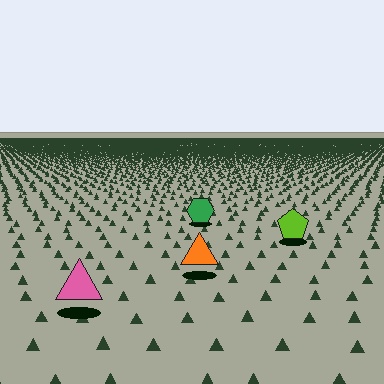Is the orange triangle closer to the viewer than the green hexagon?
Yes. The orange triangle is closer — you can tell from the texture gradient: the ground texture is coarser near it.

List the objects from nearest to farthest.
From nearest to farthest: the pink triangle, the orange triangle, the lime pentagon, the green hexagon.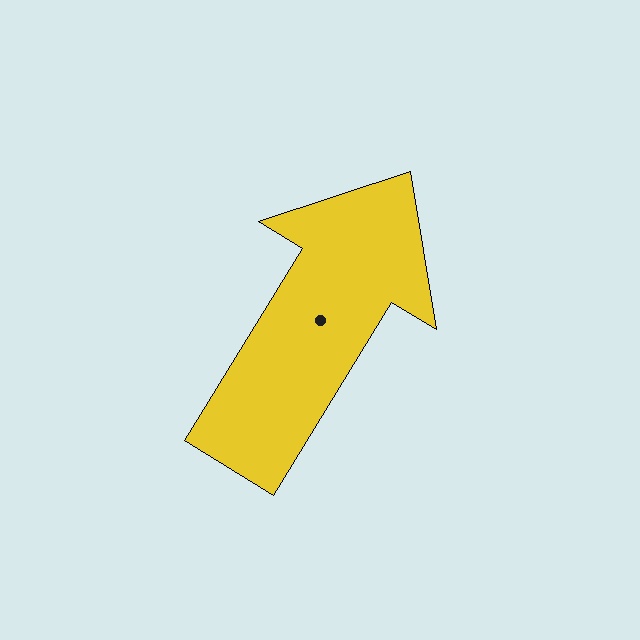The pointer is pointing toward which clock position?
Roughly 1 o'clock.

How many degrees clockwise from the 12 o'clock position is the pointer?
Approximately 31 degrees.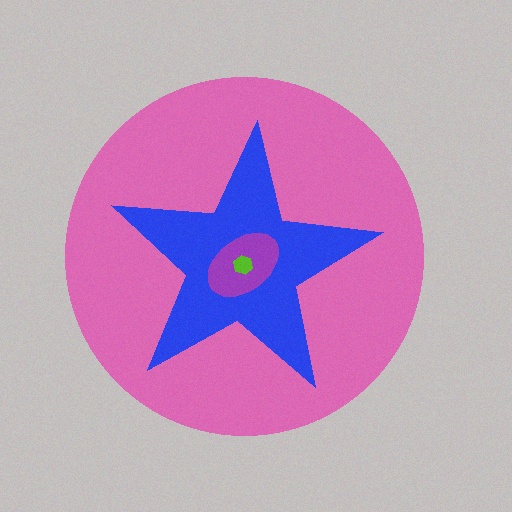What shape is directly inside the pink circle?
The blue star.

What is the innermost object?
The lime hexagon.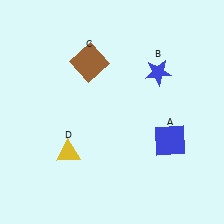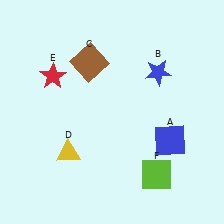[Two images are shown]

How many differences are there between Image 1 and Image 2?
There are 2 differences between the two images.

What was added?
A red star (E), a lime square (F) were added in Image 2.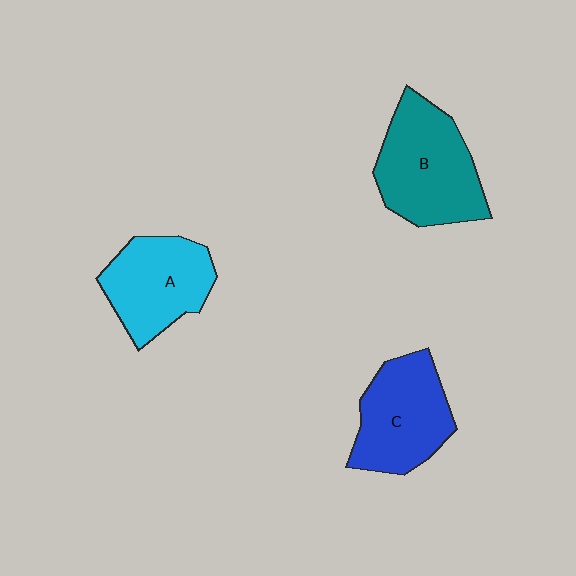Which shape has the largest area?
Shape B (teal).